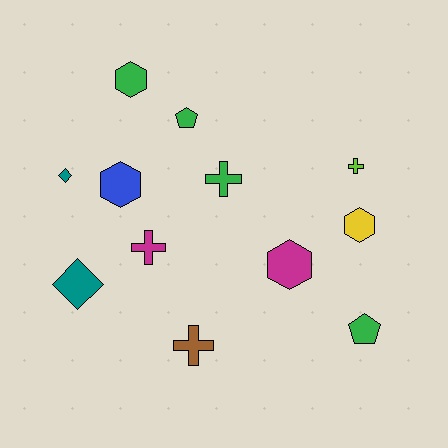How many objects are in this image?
There are 12 objects.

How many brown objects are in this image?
There is 1 brown object.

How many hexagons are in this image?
There are 4 hexagons.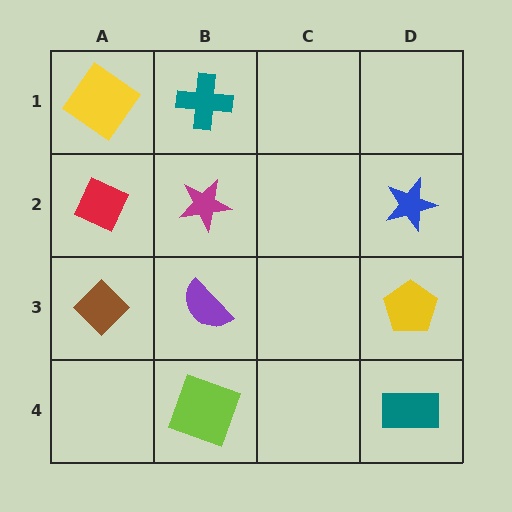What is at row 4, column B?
A lime square.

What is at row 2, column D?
A blue star.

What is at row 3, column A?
A brown diamond.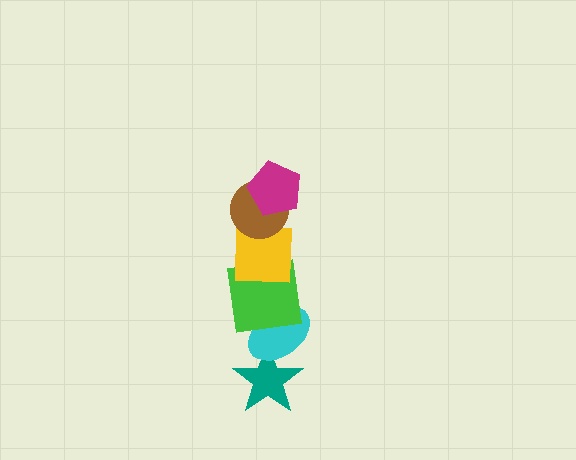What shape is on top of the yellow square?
The brown circle is on top of the yellow square.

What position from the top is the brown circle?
The brown circle is 2nd from the top.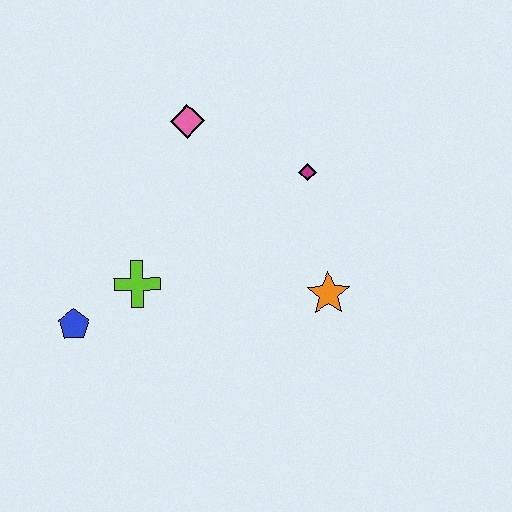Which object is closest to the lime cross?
The blue pentagon is closest to the lime cross.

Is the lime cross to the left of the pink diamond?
Yes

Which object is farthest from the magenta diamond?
The blue pentagon is farthest from the magenta diamond.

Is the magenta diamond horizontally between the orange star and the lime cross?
Yes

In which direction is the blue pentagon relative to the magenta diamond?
The blue pentagon is to the left of the magenta diamond.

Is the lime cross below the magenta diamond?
Yes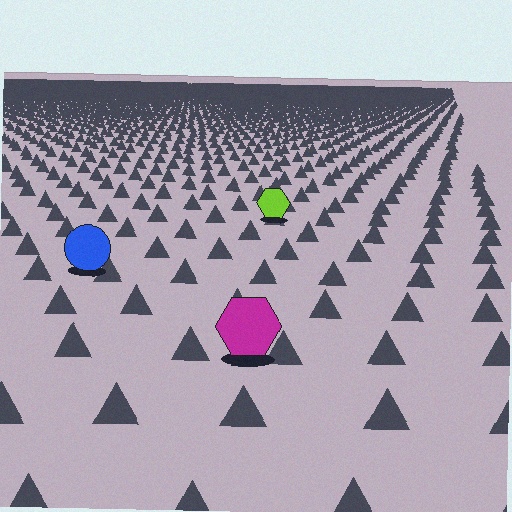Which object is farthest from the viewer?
The lime hexagon is farthest from the viewer. It appears smaller and the ground texture around it is denser.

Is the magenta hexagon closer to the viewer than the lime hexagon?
Yes. The magenta hexagon is closer — you can tell from the texture gradient: the ground texture is coarser near it.